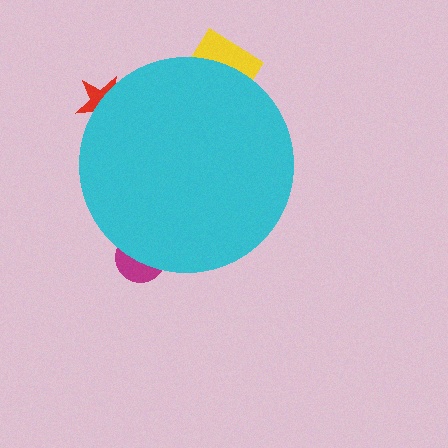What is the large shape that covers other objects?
A cyan circle.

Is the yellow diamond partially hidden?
Yes, the yellow diamond is partially hidden behind the cyan circle.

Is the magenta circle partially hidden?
Yes, the magenta circle is partially hidden behind the cyan circle.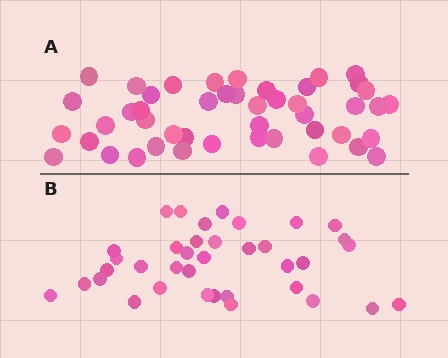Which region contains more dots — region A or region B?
Region A (the top region) has more dots.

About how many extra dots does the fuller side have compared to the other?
Region A has roughly 8 or so more dots than region B.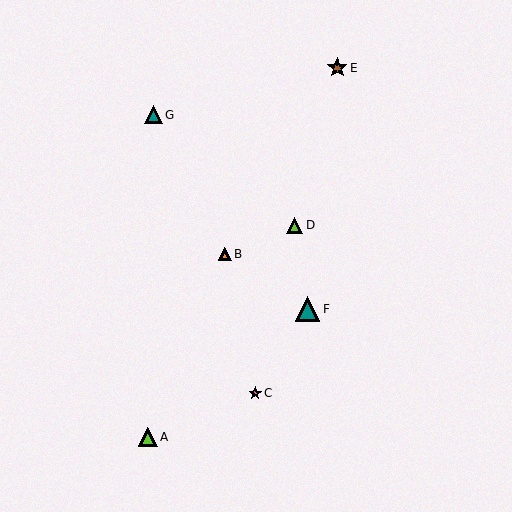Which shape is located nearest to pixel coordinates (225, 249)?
The orange triangle (labeled B) at (225, 254) is nearest to that location.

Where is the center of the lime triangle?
The center of the lime triangle is at (295, 225).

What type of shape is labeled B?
Shape B is an orange triangle.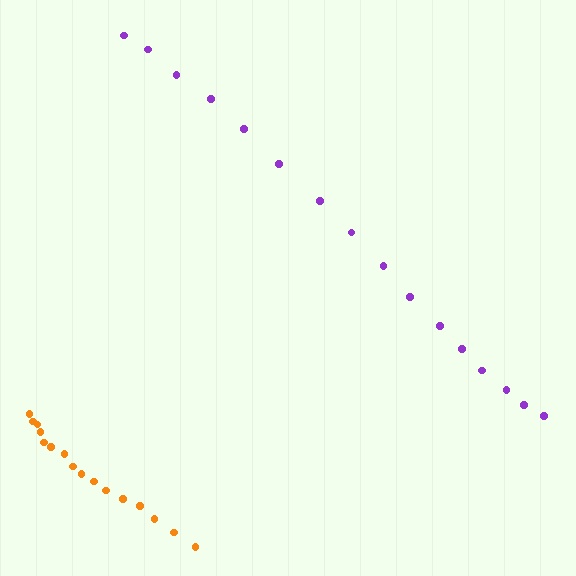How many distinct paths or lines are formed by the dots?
There are 2 distinct paths.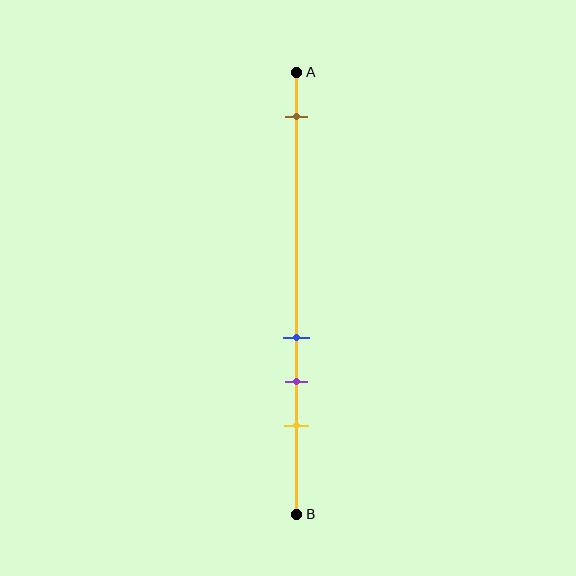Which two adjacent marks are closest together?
The blue and purple marks are the closest adjacent pair.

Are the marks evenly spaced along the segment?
No, the marks are not evenly spaced.